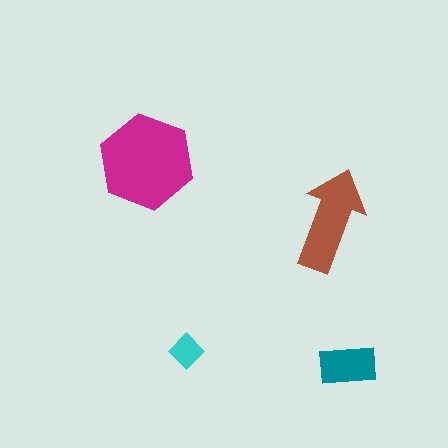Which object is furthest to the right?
The teal rectangle is rightmost.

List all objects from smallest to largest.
The cyan diamond, the teal rectangle, the brown arrow, the magenta hexagon.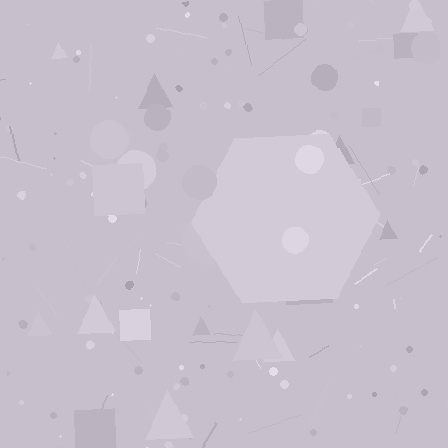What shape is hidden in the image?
A hexagon is hidden in the image.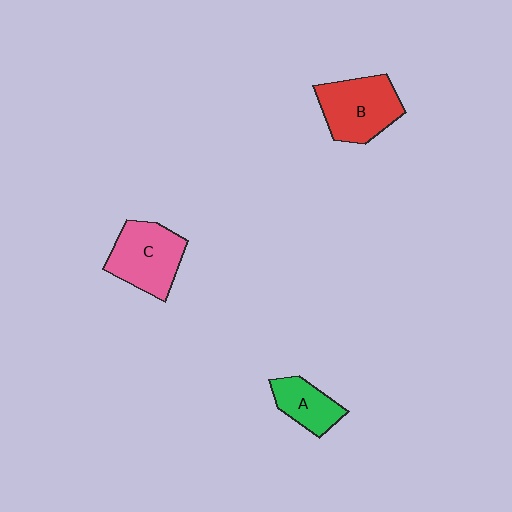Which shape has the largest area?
Shape B (red).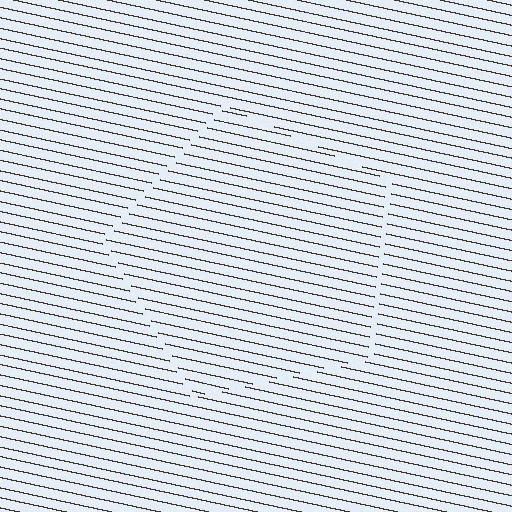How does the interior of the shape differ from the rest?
The interior of the shape contains the same grating, shifted by half a period — the contour is defined by the phase discontinuity where line-ends from the inner and outer gratings abut.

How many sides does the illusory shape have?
5 sides — the line-ends trace a pentagon.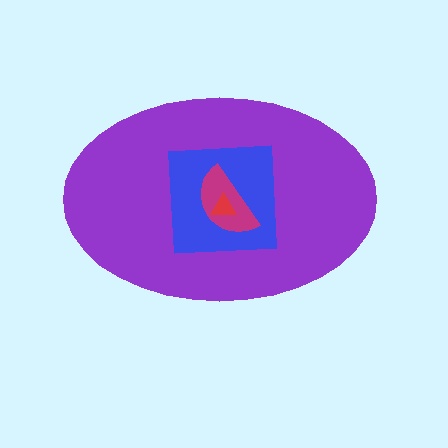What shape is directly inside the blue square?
The magenta semicircle.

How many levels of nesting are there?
4.